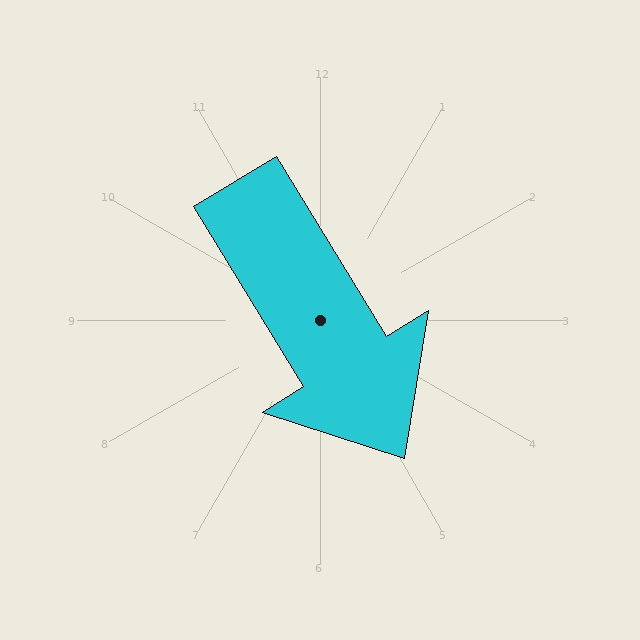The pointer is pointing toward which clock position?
Roughly 5 o'clock.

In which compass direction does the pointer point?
Southeast.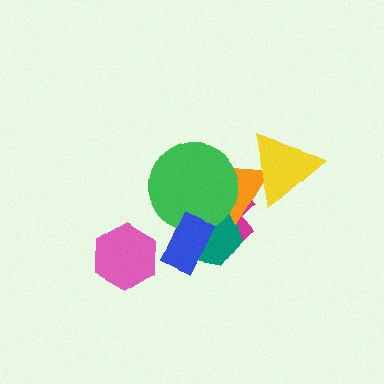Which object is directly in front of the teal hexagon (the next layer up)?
The orange triangle is directly in front of the teal hexagon.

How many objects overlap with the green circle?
4 objects overlap with the green circle.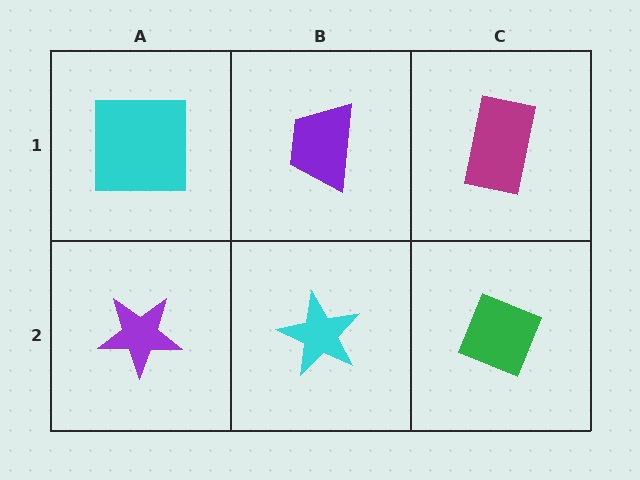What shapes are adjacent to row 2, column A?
A cyan square (row 1, column A), a cyan star (row 2, column B).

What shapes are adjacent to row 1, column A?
A purple star (row 2, column A), a purple trapezoid (row 1, column B).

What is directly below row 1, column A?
A purple star.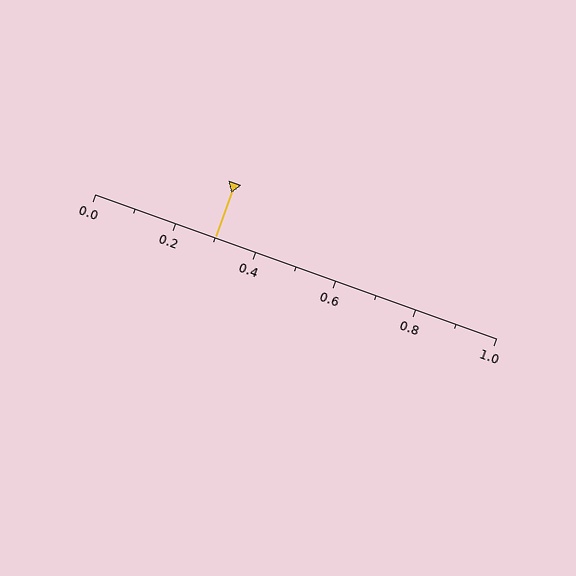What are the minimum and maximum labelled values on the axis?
The axis runs from 0.0 to 1.0.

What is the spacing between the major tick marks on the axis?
The major ticks are spaced 0.2 apart.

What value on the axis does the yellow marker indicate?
The marker indicates approximately 0.3.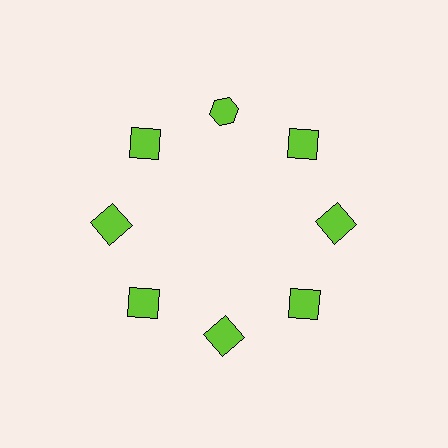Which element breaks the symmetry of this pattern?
The lime hexagon at roughly the 12 o'clock position breaks the symmetry. All other shapes are lime squares.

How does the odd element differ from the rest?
It has a different shape: hexagon instead of square.